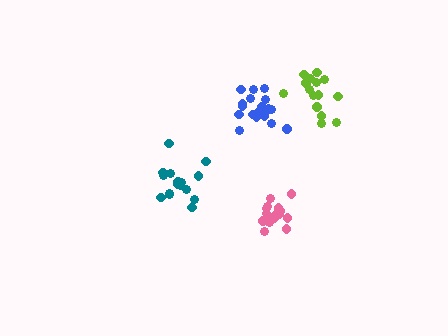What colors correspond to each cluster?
The clusters are colored: blue, teal, lime, pink.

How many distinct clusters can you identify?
There are 4 distinct clusters.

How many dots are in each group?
Group 1: 19 dots, Group 2: 16 dots, Group 3: 15 dots, Group 4: 17 dots (67 total).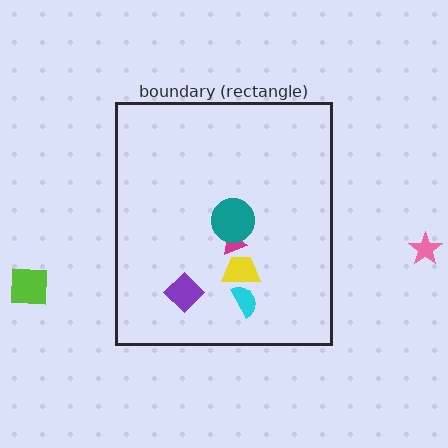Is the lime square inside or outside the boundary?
Outside.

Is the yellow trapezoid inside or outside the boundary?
Inside.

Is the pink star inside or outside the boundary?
Outside.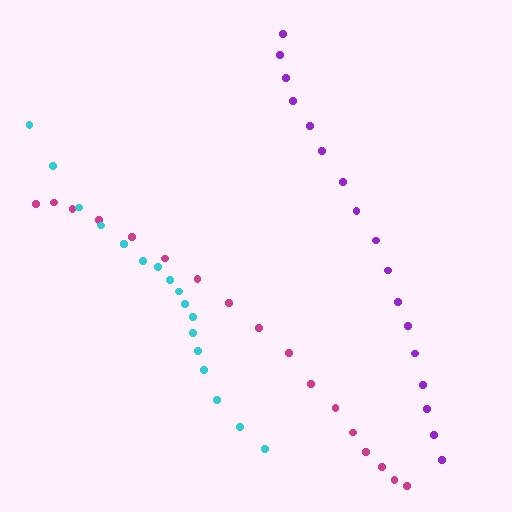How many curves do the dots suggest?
There are 3 distinct paths.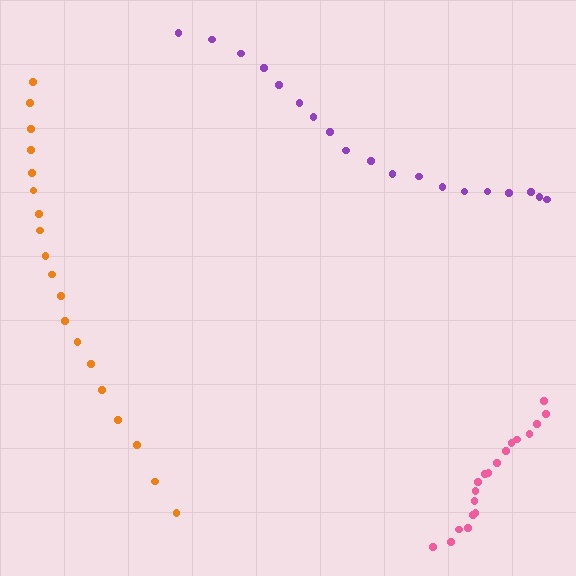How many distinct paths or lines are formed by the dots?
There are 3 distinct paths.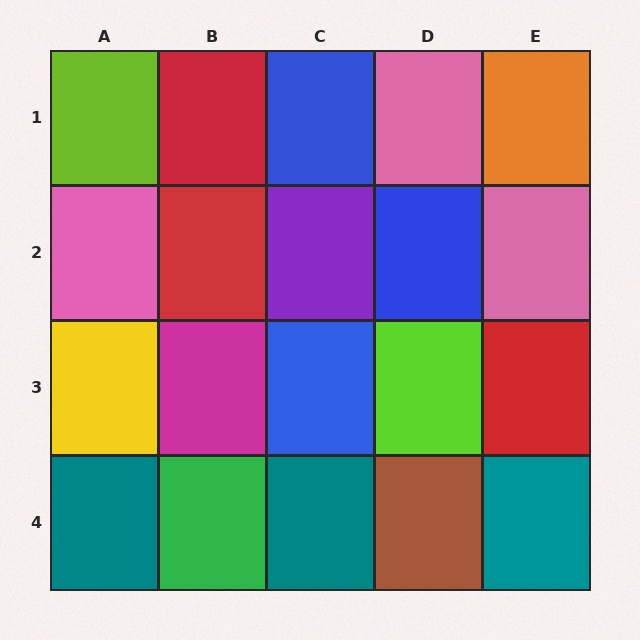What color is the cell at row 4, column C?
Teal.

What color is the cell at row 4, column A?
Teal.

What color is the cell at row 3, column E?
Red.